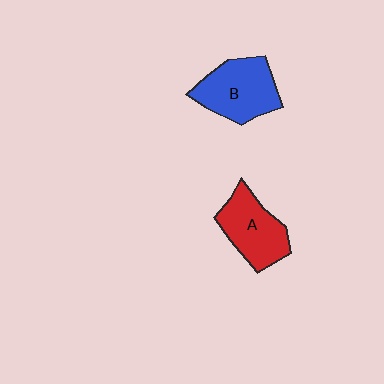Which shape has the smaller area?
Shape A (red).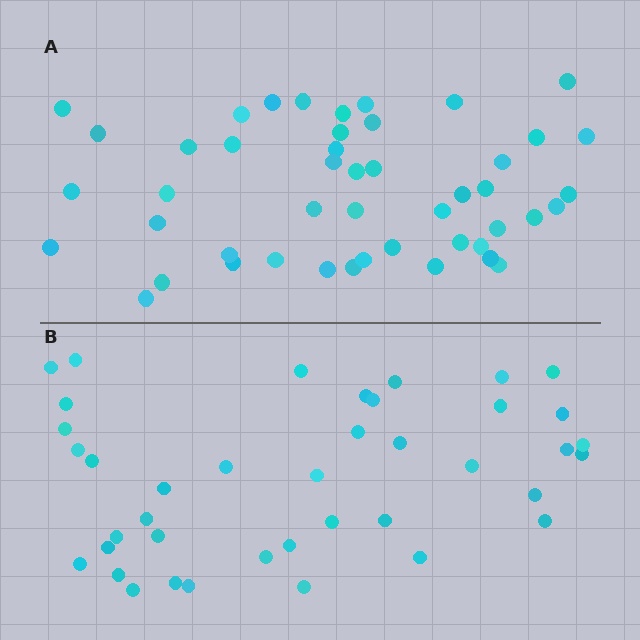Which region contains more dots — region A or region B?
Region A (the top region) has more dots.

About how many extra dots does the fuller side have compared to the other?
Region A has roughly 8 or so more dots than region B.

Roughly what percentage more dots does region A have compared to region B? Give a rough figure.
About 20% more.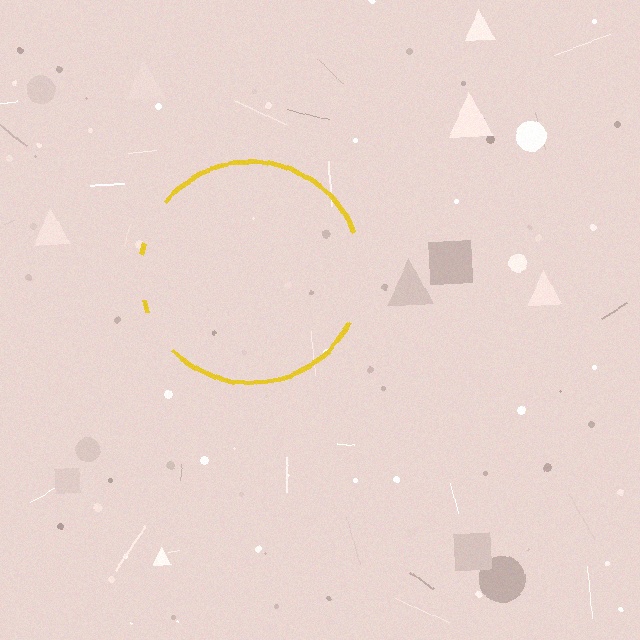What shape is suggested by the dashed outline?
The dashed outline suggests a circle.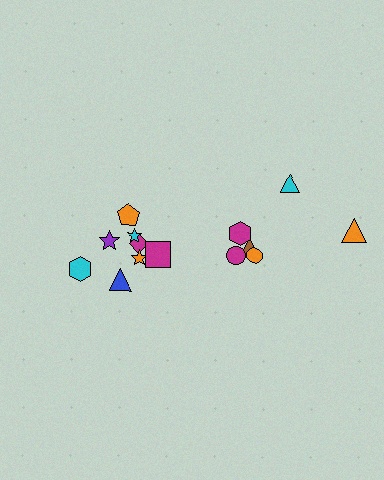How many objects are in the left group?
There are 8 objects.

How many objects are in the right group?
There are 6 objects.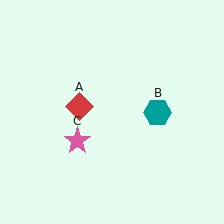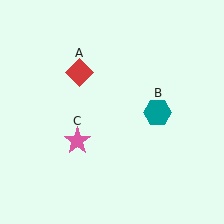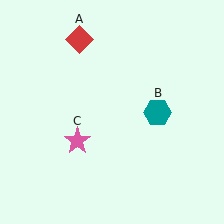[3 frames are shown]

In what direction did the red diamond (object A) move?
The red diamond (object A) moved up.